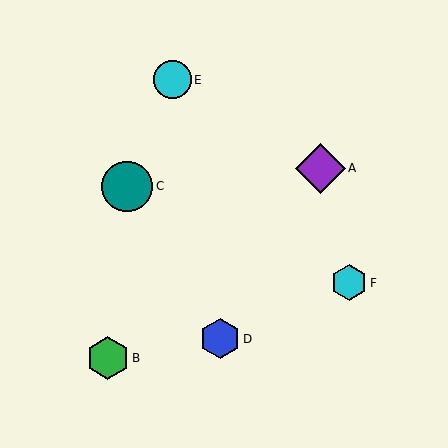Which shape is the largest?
The teal circle (labeled C) is the largest.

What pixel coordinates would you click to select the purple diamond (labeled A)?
Click at (320, 168) to select the purple diamond A.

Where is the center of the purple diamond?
The center of the purple diamond is at (320, 168).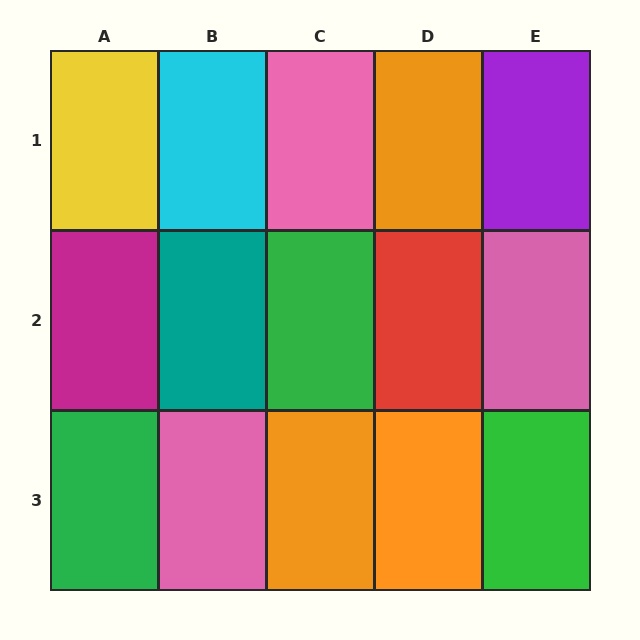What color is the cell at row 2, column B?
Teal.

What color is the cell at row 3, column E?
Green.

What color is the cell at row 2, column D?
Red.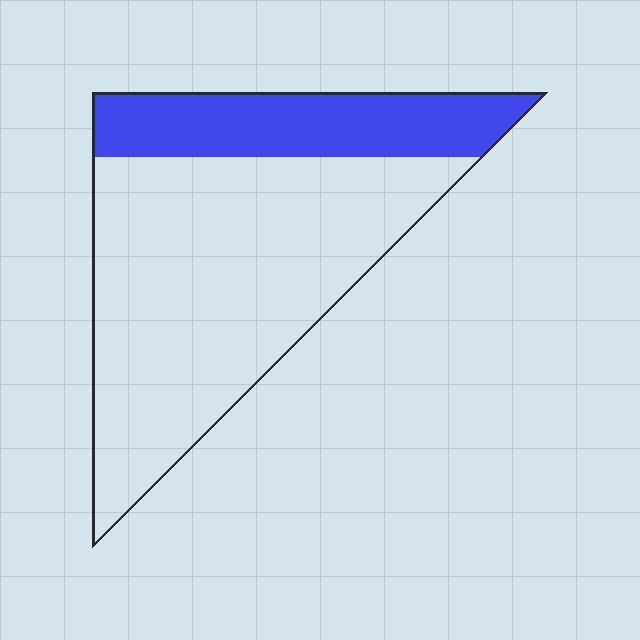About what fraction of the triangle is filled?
About one quarter (1/4).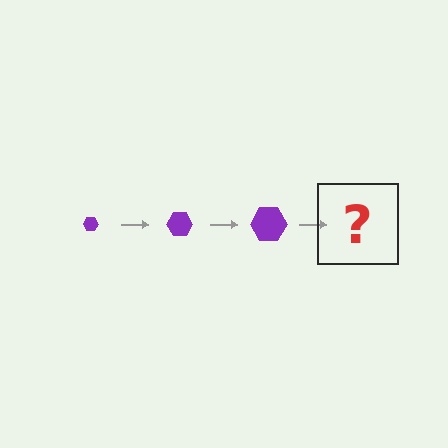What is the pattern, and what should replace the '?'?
The pattern is that the hexagon gets progressively larger each step. The '?' should be a purple hexagon, larger than the previous one.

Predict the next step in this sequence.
The next step is a purple hexagon, larger than the previous one.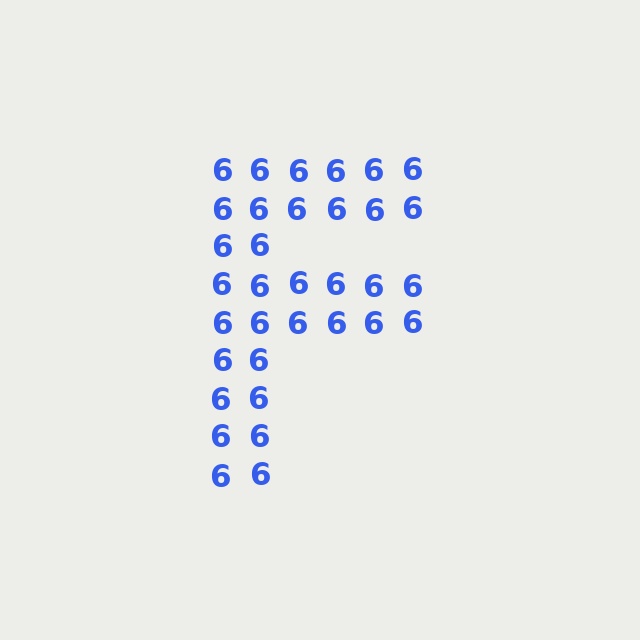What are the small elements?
The small elements are digit 6's.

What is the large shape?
The large shape is the letter F.